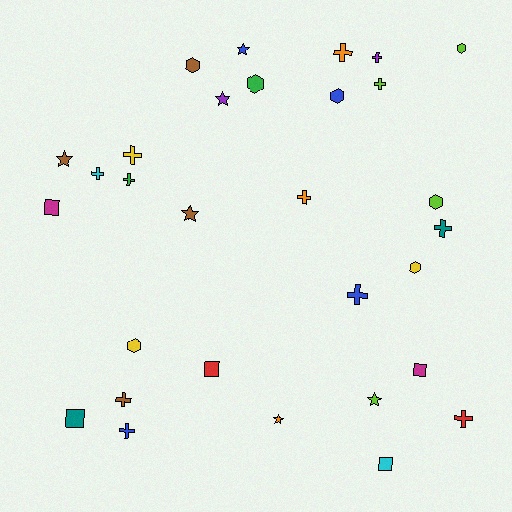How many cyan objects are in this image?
There are 2 cyan objects.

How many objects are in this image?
There are 30 objects.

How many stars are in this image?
There are 6 stars.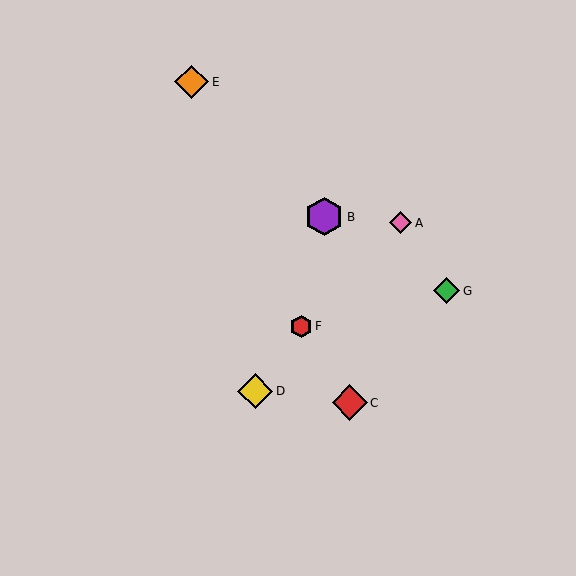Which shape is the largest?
The purple hexagon (labeled B) is the largest.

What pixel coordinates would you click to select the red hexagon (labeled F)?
Click at (301, 326) to select the red hexagon F.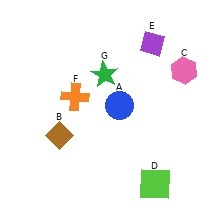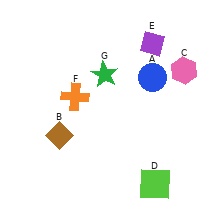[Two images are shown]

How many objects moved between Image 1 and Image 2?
1 object moved between the two images.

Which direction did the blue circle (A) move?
The blue circle (A) moved right.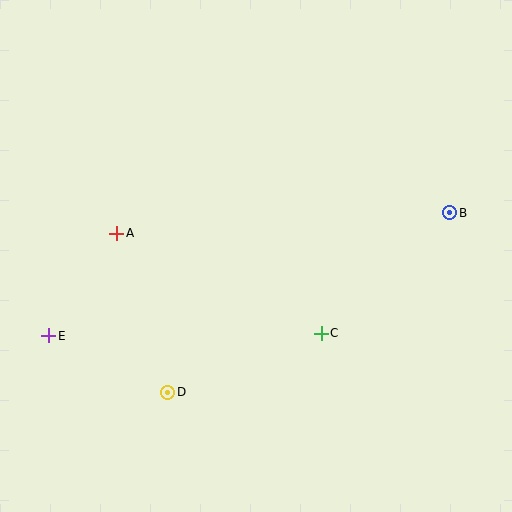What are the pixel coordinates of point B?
Point B is at (450, 213).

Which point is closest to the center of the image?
Point C at (321, 333) is closest to the center.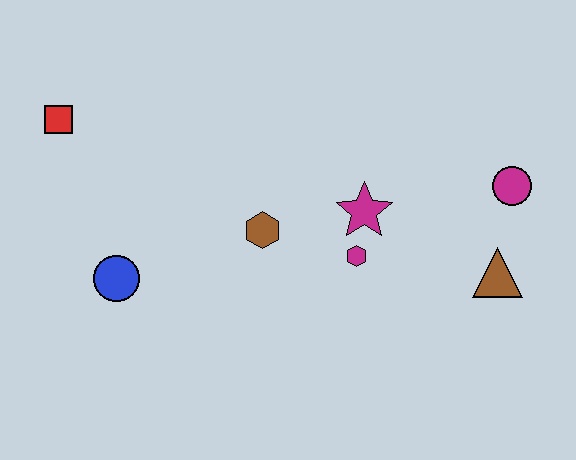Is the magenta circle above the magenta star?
Yes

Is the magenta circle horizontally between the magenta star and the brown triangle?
No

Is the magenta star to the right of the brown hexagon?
Yes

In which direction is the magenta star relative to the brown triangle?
The magenta star is to the left of the brown triangle.